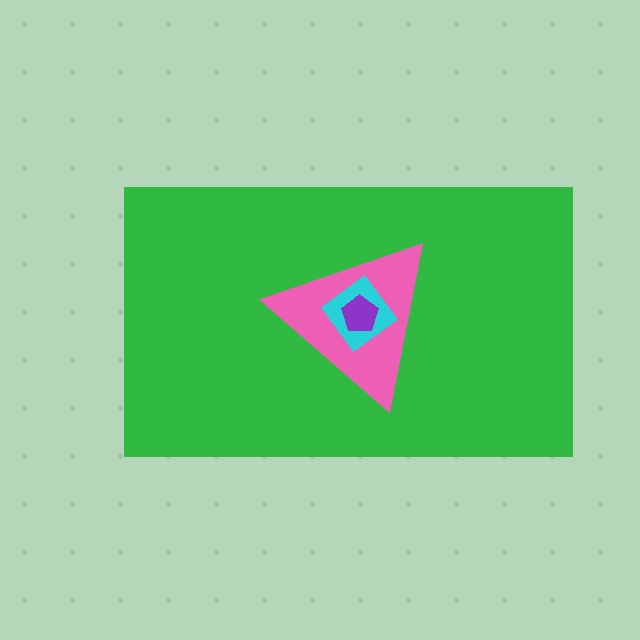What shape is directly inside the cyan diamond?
The purple pentagon.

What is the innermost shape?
The purple pentagon.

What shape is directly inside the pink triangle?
The cyan diamond.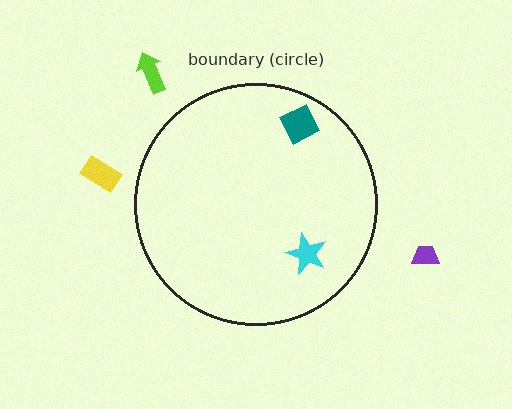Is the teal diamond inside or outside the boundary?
Inside.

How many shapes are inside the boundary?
2 inside, 3 outside.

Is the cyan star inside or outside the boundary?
Inside.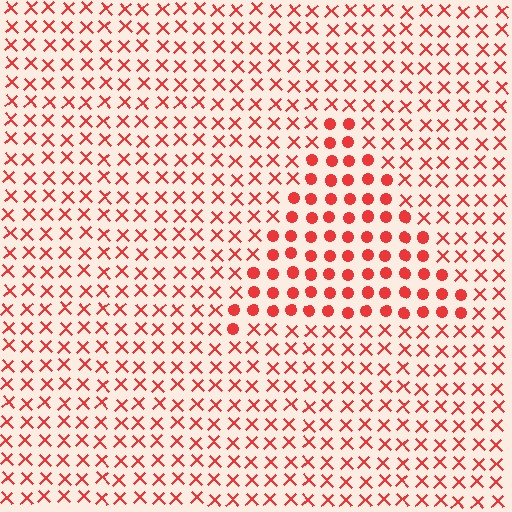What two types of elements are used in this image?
The image uses circles inside the triangle region and X marks outside it.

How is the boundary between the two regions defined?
The boundary is defined by a change in element shape: circles inside vs. X marks outside. All elements share the same color and spacing.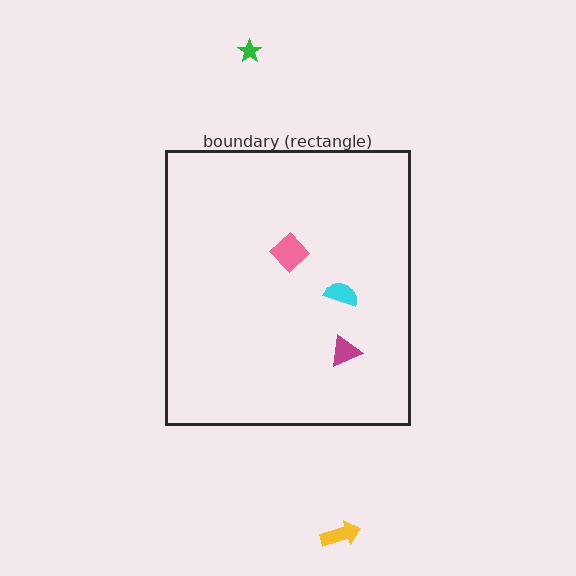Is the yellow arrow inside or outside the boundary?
Outside.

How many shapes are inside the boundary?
3 inside, 2 outside.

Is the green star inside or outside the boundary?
Outside.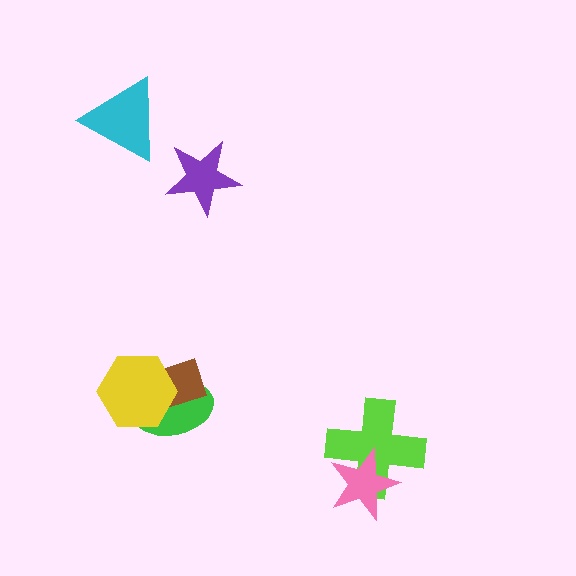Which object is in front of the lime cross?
The pink star is in front of the lime cross.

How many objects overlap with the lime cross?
1 object overlaps with the lime cross.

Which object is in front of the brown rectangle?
The yellow hexagon is in front of the brown rectangle.